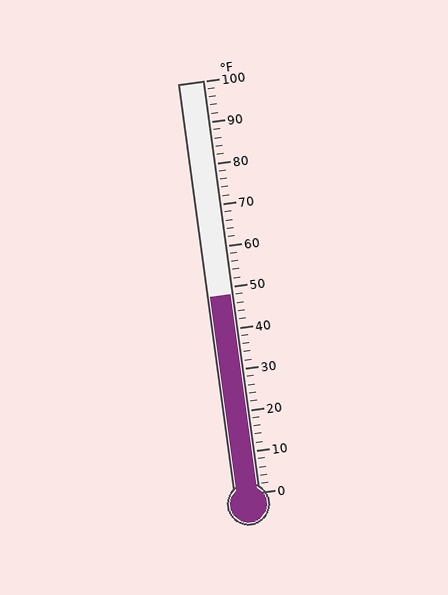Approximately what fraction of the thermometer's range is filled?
The thermometer is filled to approximately 50% of its range.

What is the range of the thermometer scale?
The thermometer scale ranges from 0°F to 100°F.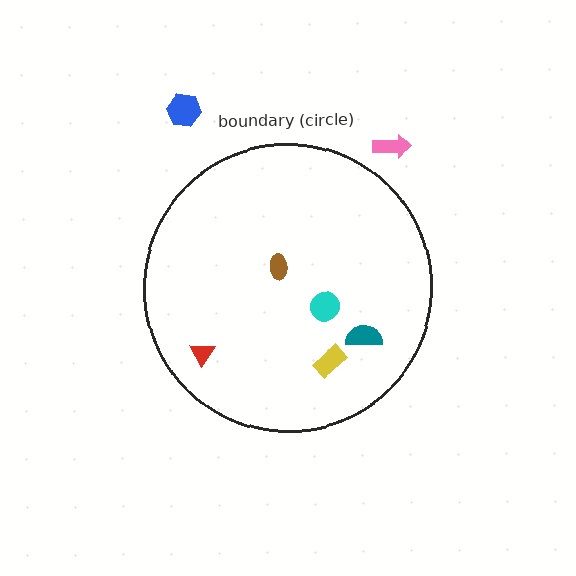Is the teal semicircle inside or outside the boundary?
Inside.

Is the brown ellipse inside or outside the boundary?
Inside.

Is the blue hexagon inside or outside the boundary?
Outside.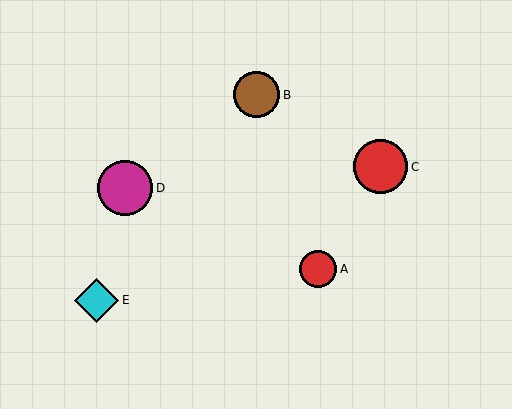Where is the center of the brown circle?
The center of the brown circle is at (256, 95).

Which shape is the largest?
The magenta circle (labeled D) is the largest.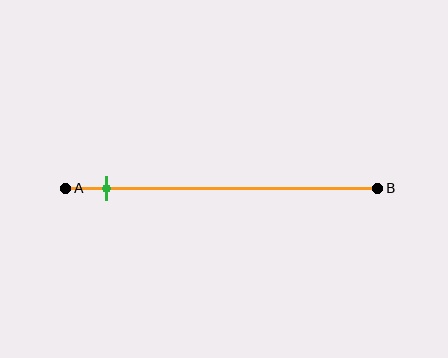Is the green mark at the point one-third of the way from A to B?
No, the mark is at about 15% from A, not at the 33% one-third point.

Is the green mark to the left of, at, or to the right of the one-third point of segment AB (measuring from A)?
The green mark is to the left of the one-third point of segment AB.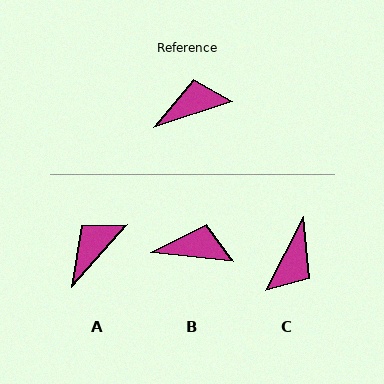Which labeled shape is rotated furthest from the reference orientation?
C, about 135 degrees away.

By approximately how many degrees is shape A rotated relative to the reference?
Approximately 30 degrees counter-clockwise.